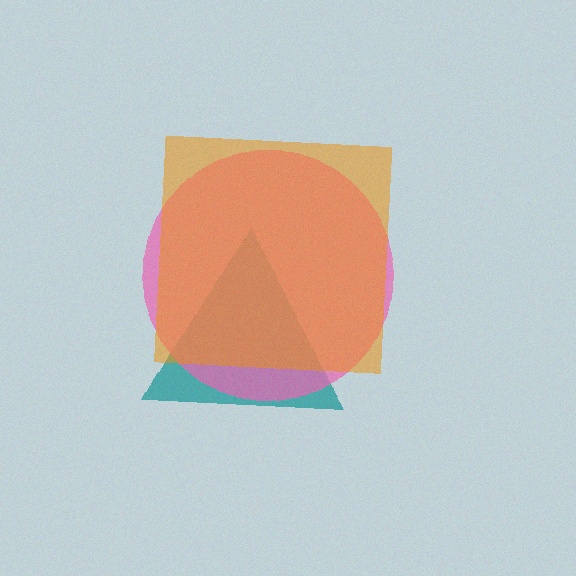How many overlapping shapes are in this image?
There are 3 overlapping shapes in the image.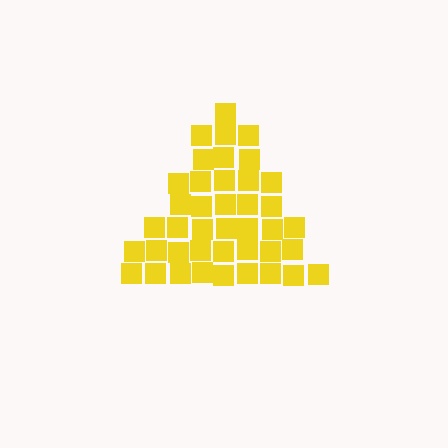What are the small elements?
The small elements are squares.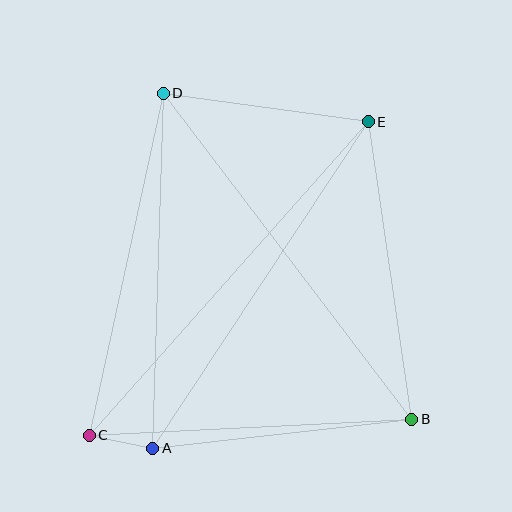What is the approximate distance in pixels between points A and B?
The distance between A and B is approximately 261 pixels.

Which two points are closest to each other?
Points A and C are closest to each other.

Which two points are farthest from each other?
Points C and E are farthest from each other.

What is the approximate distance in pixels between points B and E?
The distance between B and E is approximately 301 pixels.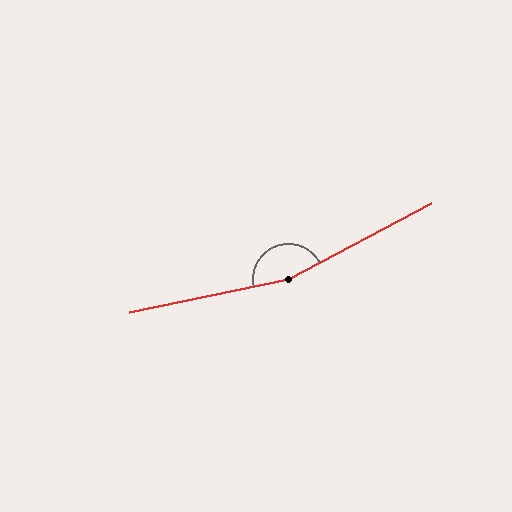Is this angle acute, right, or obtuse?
It is obtuse.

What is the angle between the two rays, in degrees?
Approximately 164 degrees.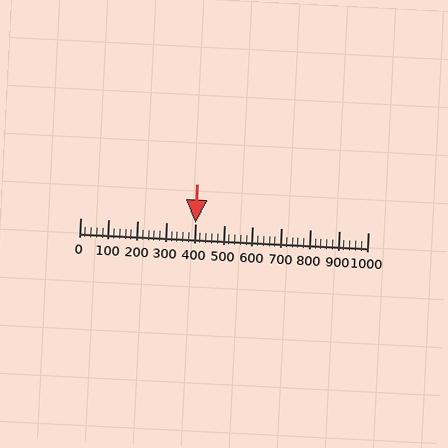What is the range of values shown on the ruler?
The ruler shows values from 0 to 1000.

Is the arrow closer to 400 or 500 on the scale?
The arrow is closer to 400.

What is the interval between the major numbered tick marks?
The major tick marks are spaced 100 units apart.